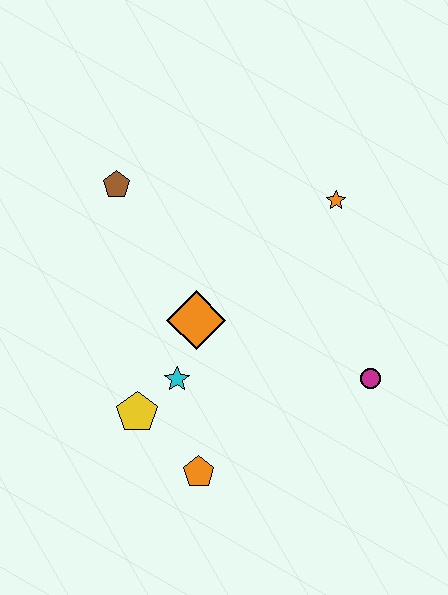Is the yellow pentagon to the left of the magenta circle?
Yes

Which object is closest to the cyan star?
The yellow pentagon is closest to the cyan star.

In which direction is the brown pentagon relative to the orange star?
The brown pentagon is to the left of the orange star.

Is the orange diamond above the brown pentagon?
No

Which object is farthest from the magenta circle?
The brown pentagon is farthest from the magenta circle.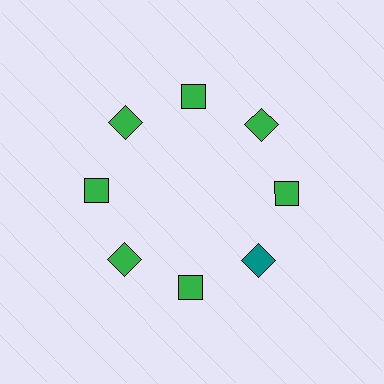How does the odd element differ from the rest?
It has a different color: teal instead of green.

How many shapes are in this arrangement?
There are 8 shapes arranged in a ring pattern.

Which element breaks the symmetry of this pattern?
The teal diamond at roughly the 4 o'clock position breaks the symmetry. All other shapes are green diamonds.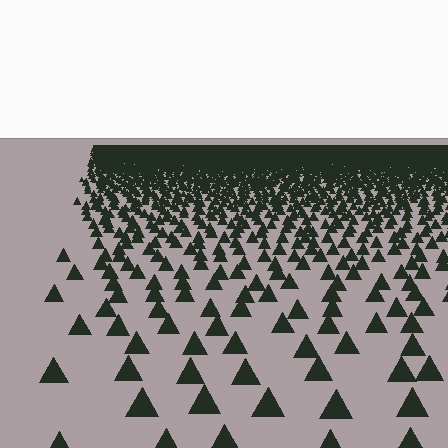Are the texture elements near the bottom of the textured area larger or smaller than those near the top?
Larger. Near the bottom, elements are closer to the viewer and appear at a bigger on-screen size.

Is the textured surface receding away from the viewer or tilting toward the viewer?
The surface is receding away from the viewer. Texture elements get smaller and denser toward the top.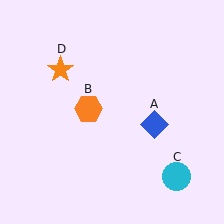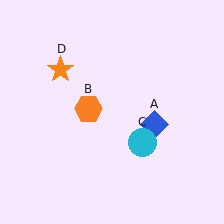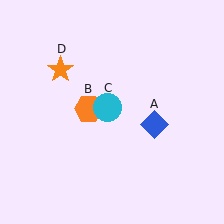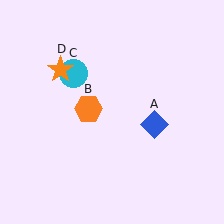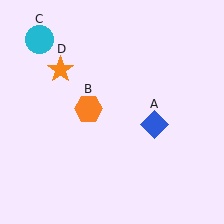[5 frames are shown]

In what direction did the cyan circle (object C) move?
The cyan circle (object C) moved up and to the left.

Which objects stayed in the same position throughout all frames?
Blue diamond (object A) and orange hexagon (object B) and orange star (object D) remained stationary.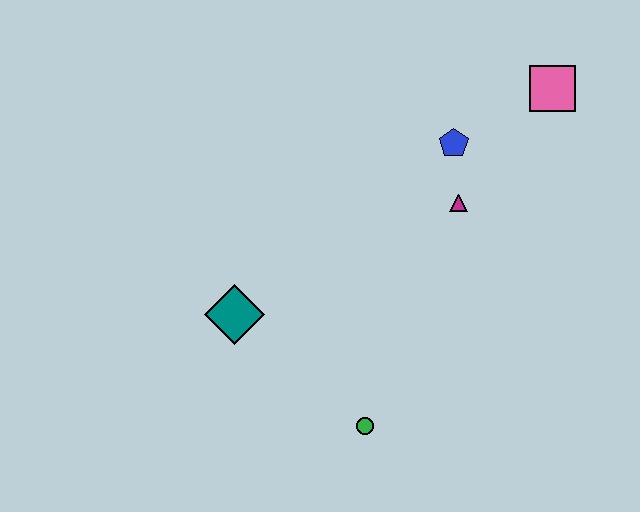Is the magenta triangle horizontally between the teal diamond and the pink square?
Yes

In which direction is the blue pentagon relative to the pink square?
The blue pentagon is to the left of the pink square.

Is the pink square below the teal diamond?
No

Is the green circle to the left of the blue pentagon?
Yes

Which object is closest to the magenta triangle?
The blue pentagon is closest to the magenta triangle.